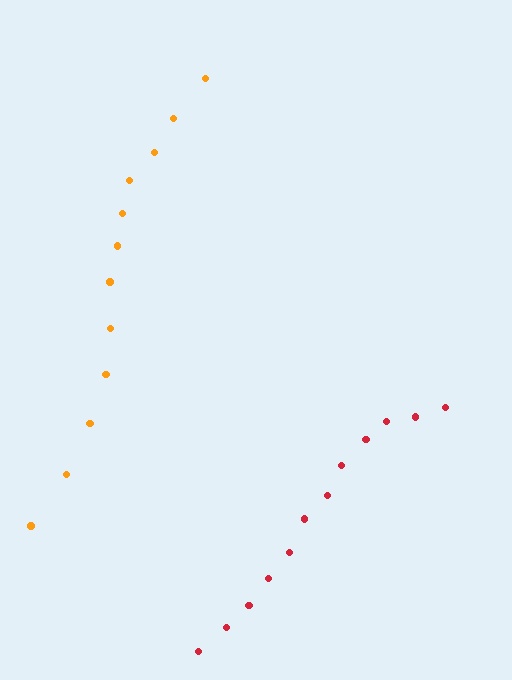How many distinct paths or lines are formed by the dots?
There are 2 distinct paths.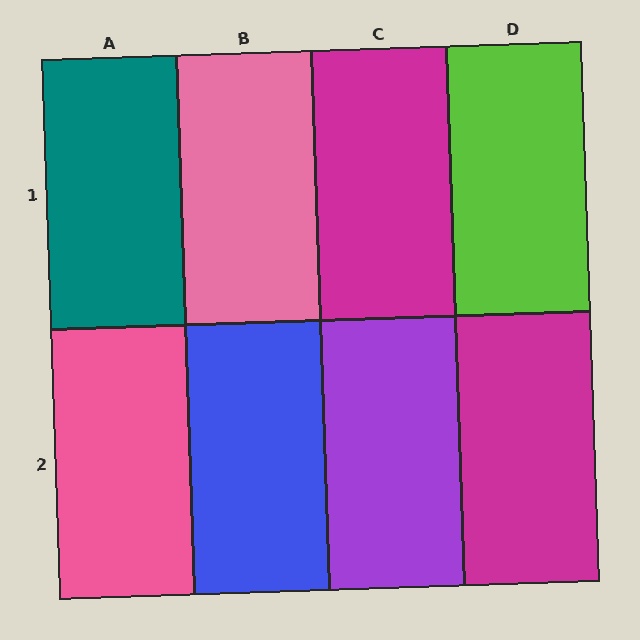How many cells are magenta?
2 cells are magenta.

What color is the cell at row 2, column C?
Purple.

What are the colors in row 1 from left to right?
Teal, pink, magenta, lime.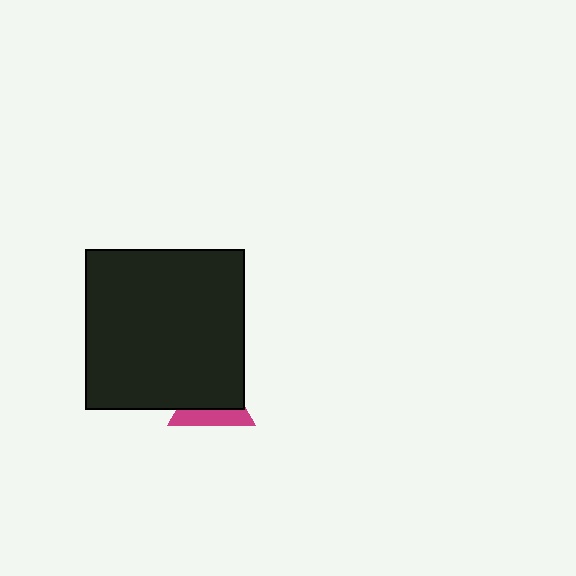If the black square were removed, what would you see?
You would see the complete magenta triangle.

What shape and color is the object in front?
The object in front is a black square.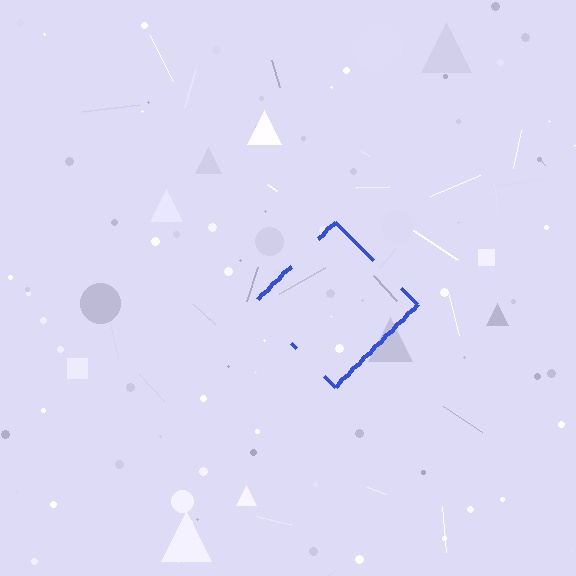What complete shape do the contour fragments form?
The contour fragments form a diamond.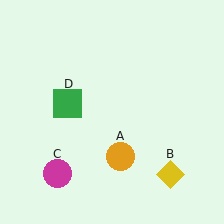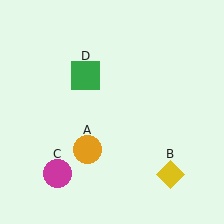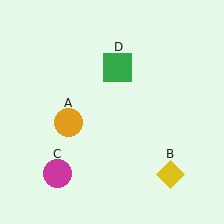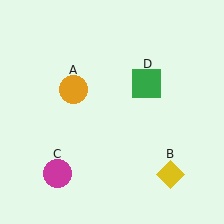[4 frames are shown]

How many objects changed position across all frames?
2 objects changed position: orange circle (object A), green square (object D).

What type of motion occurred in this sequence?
The orange circle (object A), green square (object D) rotated clockwise around the center of the scene.